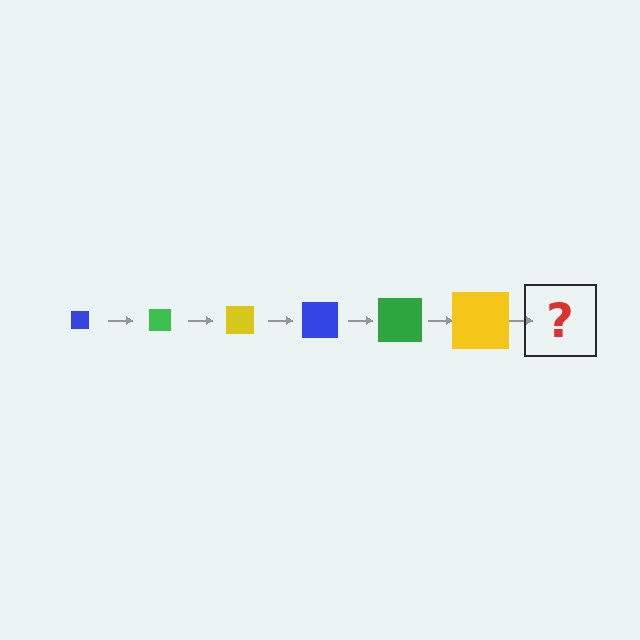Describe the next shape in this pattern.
It should be a blue square, larger than the previous one.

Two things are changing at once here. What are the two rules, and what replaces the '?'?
The two rules are that the square grows larger each step and the color cycles through blue, green, and yellow. The '?' should be a blue square, larger than the previous one.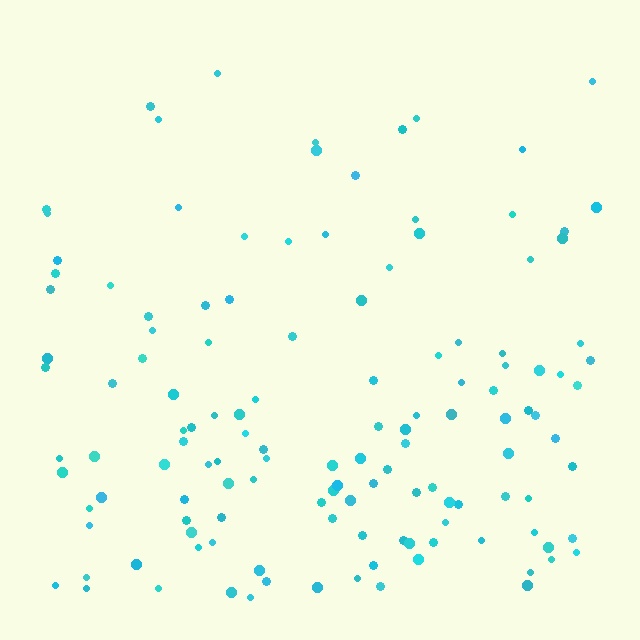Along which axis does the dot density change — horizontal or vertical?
Vertical.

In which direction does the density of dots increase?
From top to bottom, with the bottom side densest.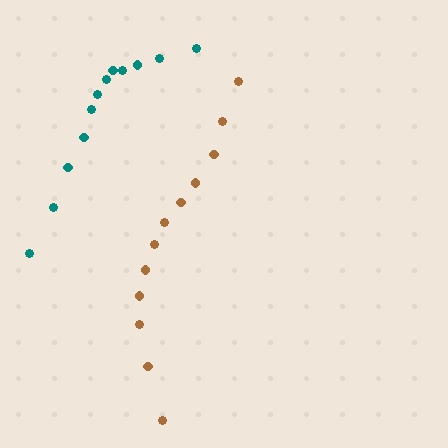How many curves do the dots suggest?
There are 2 distinct paths.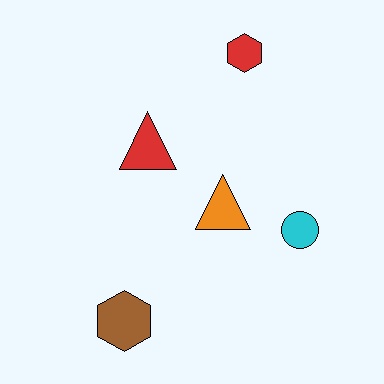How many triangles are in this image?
There are 2 triangles.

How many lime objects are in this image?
There are no lime objects.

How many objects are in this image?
There are 5 objects.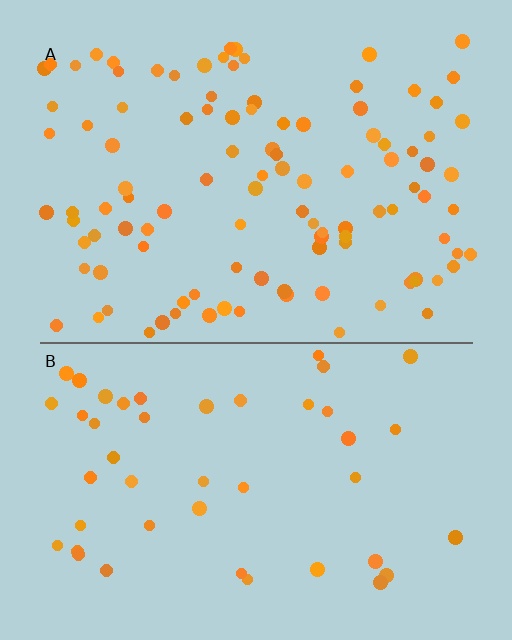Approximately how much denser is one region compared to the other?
Approximately 2.4× — region A over region B.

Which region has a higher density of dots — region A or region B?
A (the top).